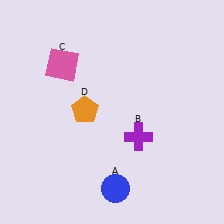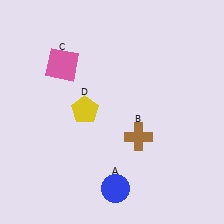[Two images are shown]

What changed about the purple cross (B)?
In Image 1, B is purple. In Image 2, it changed to brown.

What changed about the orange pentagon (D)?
In Image 1, D is orange. In Image 2, it changed to yellow.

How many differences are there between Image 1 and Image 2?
There are 2 differences between the two images.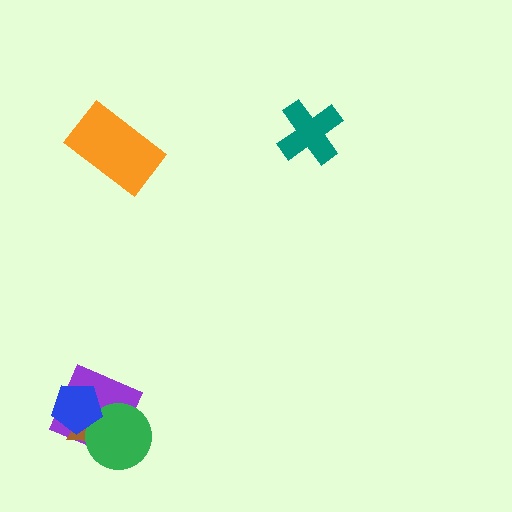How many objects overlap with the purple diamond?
3 objects overlap with the purple diamond.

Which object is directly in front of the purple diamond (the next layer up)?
The brown triangle is directly in front of the purple diamond.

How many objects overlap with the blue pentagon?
3 objects overlap with the blue pentagon.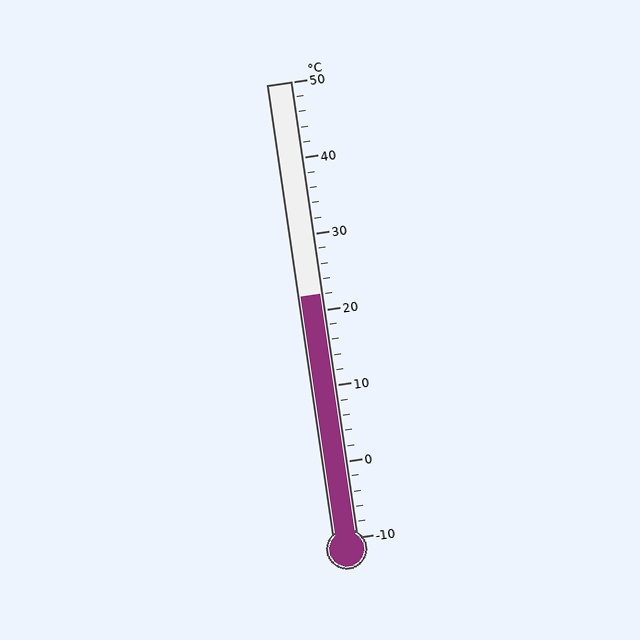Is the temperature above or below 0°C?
The temperature is above 0°C.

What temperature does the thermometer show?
The thermometer shows approximately 22°C.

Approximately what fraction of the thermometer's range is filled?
The thermometer is filled to approximately 55% of its range.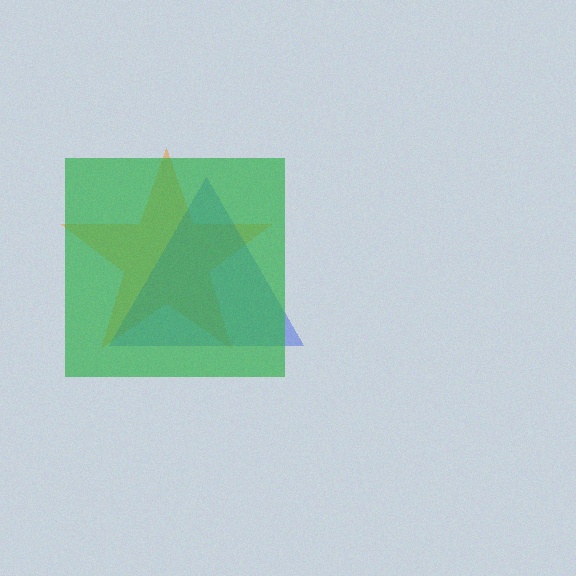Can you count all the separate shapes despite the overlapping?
Yes, there are 3 separate shapes.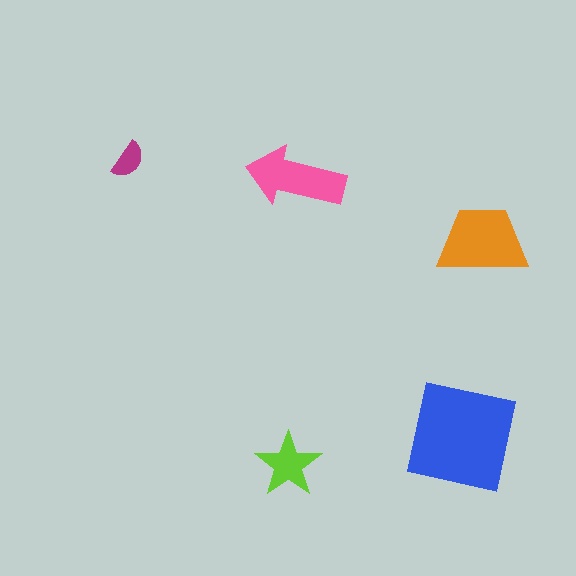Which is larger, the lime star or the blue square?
The blue square.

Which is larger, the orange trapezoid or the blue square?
The blue square.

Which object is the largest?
The blue square.